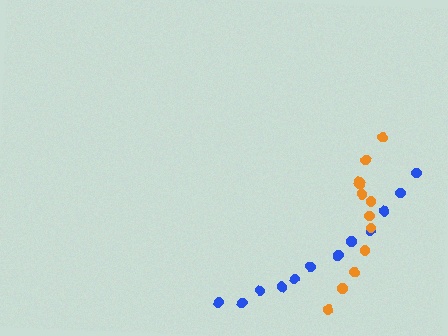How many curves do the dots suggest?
There are 2 distinct paths.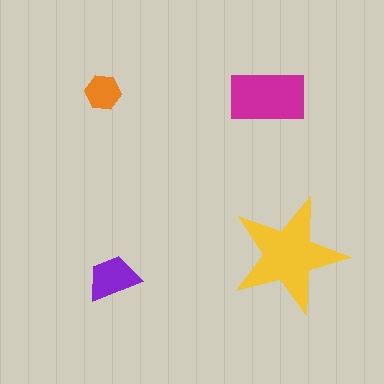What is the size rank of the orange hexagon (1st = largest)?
4th.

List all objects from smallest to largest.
The orange hexagon, the purple trapezoid, the magenta rectangle, the yellow star.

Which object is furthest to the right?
The yellow star is rightmost.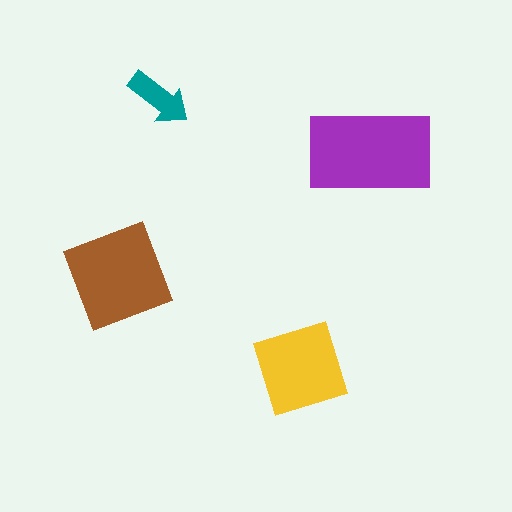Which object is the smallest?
The teal arrow.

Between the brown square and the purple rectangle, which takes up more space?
The purple rectangle.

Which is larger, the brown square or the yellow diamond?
The brown square.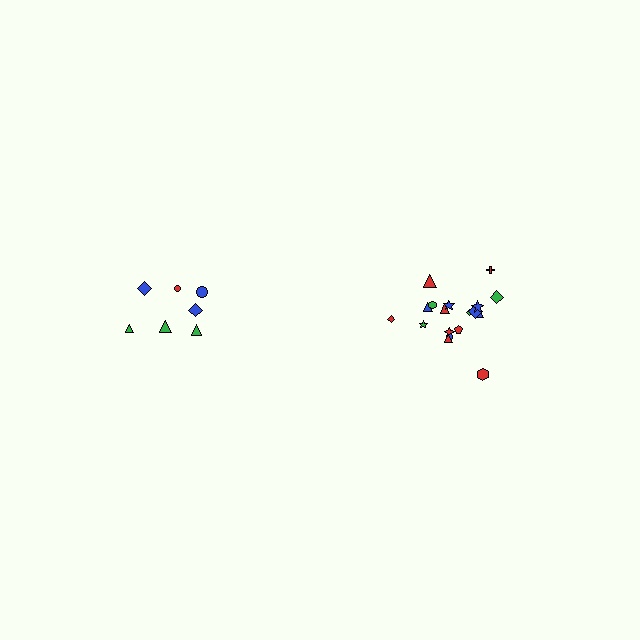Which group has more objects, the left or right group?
The right group.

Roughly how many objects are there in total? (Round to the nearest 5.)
Roughly 25 objects in total.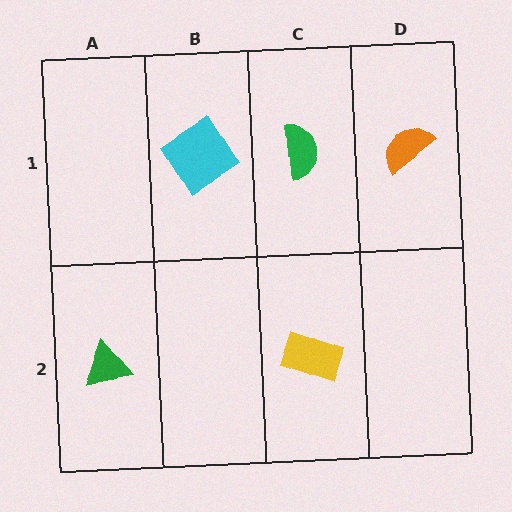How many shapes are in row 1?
3 shapes.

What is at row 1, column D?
An orange semicircle.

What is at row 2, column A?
A green triangle.